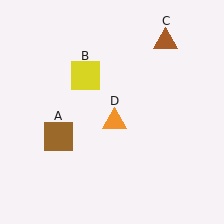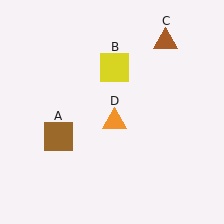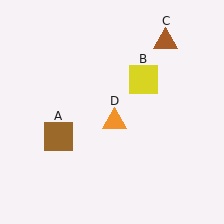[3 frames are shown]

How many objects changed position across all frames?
1 object changed position: yellow square (object B).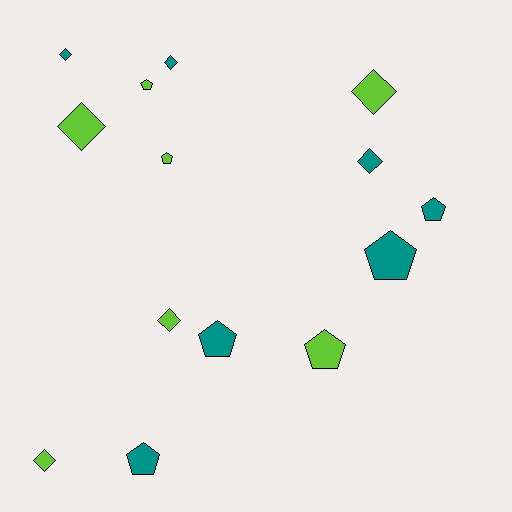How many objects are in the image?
There are 14 objects.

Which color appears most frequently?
Teal, with 7 objects.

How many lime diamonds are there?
There are 4 lime diamonds.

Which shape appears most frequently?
Pentagon, with 7 objects.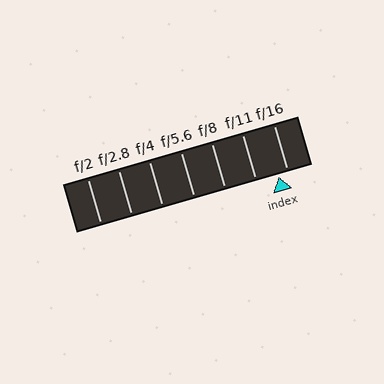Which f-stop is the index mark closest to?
The index mark is closest to f/16.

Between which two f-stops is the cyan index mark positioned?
The index mark is between f/11 and f/16.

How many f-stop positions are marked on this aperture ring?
There are 7 f-stop positions marked.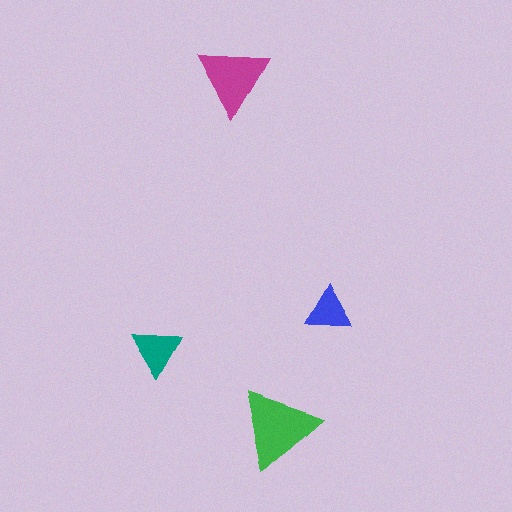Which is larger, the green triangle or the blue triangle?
The green one.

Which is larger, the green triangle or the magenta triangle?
The green one.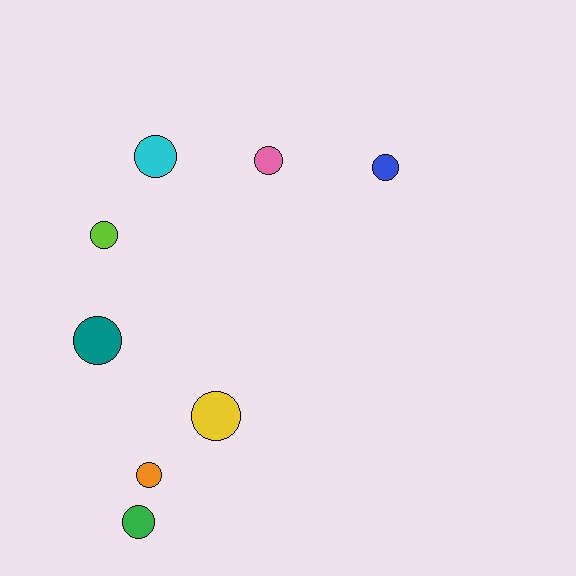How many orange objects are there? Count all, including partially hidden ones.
There is 1 orange object.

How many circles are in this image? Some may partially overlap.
There are 8 circles.